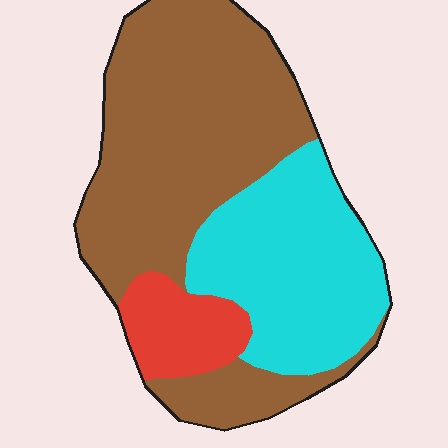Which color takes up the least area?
Red, at roughly 10%.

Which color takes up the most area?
Brown, at roughly 55%.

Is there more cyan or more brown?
Brown.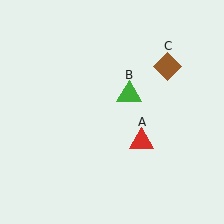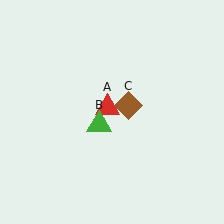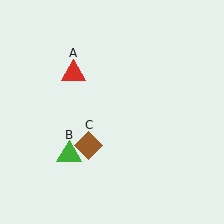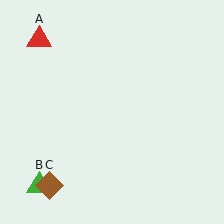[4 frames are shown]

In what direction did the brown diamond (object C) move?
The brown diamond (object C) moved down and to the left.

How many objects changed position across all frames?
3 objects changed position: red triangle (object A), green triangle (object B), brown diamond (object C).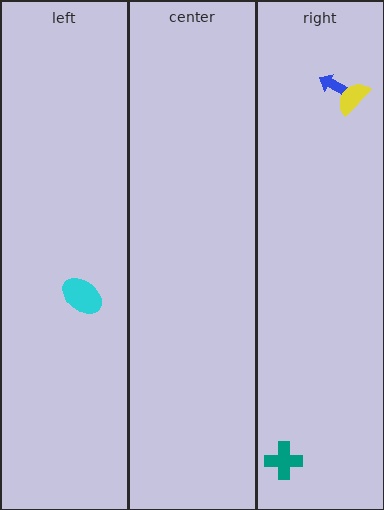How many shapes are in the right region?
3.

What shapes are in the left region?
The cyan ellipse.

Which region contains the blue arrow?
The right region.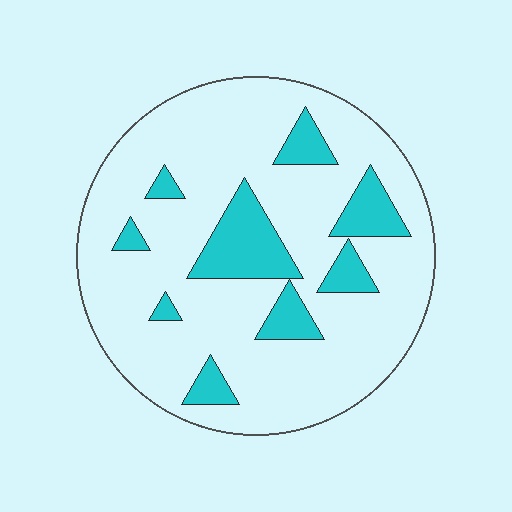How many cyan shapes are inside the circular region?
9.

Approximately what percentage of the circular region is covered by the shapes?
Approximately 20%.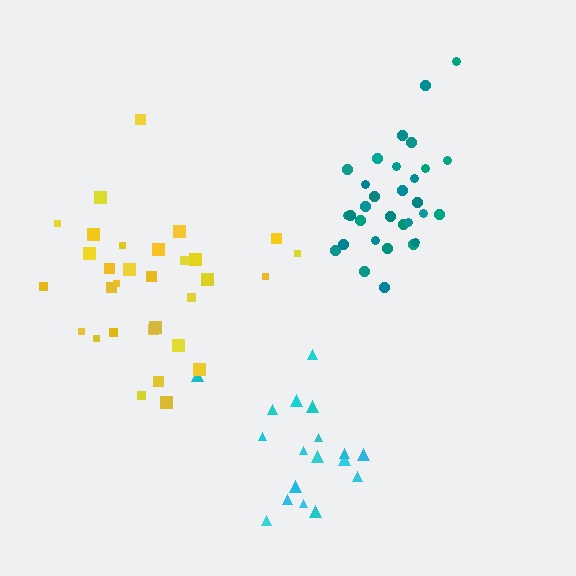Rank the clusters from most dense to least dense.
teal, yellow, cyan.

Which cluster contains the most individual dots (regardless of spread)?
Yellow (31).